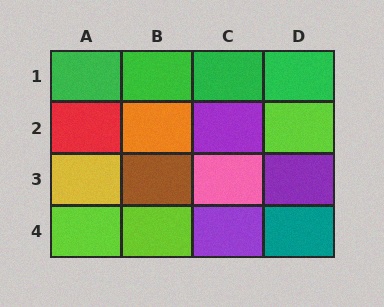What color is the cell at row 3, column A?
Yellow.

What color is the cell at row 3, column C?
Pink.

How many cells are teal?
1 cell is teal.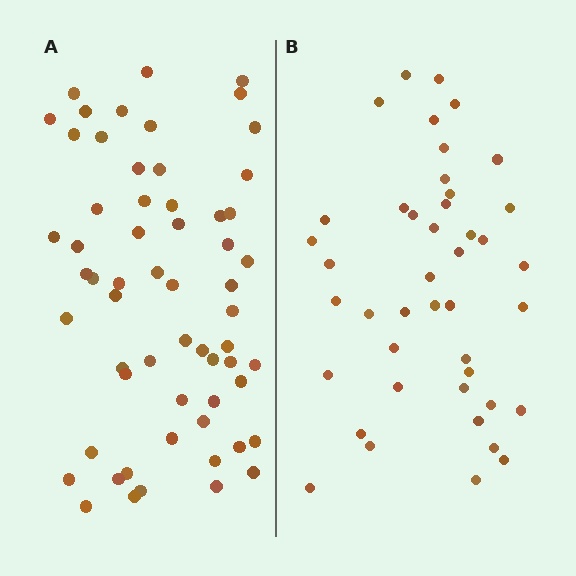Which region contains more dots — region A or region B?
Region A (the left region) has more dots.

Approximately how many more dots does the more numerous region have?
Region A has approximately 15 more dots than region B.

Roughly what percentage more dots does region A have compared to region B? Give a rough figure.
About 40% more.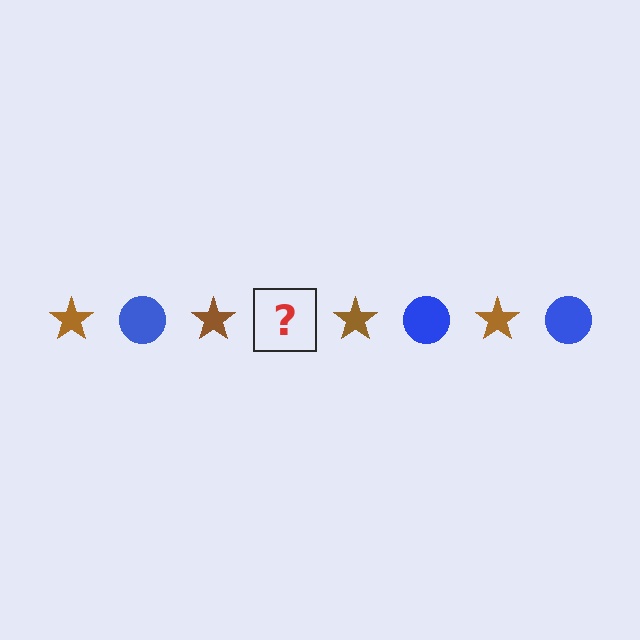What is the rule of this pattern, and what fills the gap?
The rule is that the pattern alternates between brown star and blue circle. The gap should be filled with a blue circle.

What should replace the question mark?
The question mark should be replaced with a blue circle.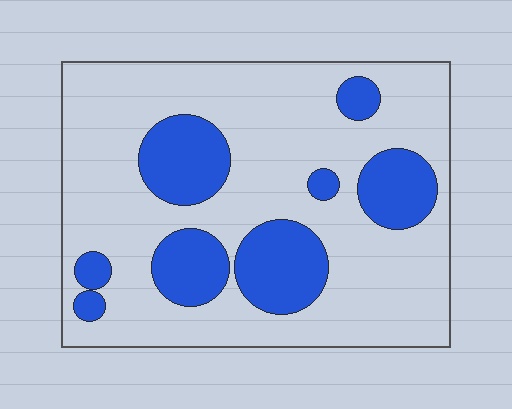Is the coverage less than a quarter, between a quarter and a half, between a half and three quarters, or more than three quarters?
Between a quarter and a half.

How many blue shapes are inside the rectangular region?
8.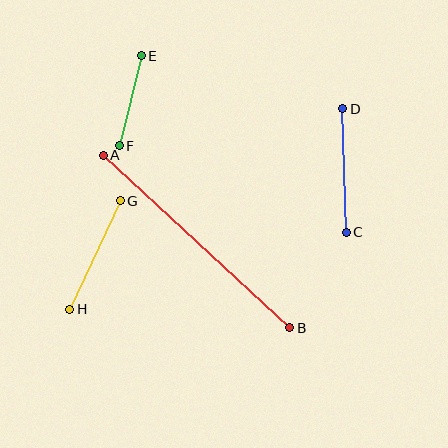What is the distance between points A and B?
The distance is approximately 254 pixels.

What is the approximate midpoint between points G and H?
The midpoint is at approximately (95, 255) pixels.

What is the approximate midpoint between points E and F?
The midpoint is at approximately (130, 101) pixels.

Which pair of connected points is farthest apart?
Points A and B are farthest apart.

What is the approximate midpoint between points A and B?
The midpoint is at approximately (196, 242) pixels.